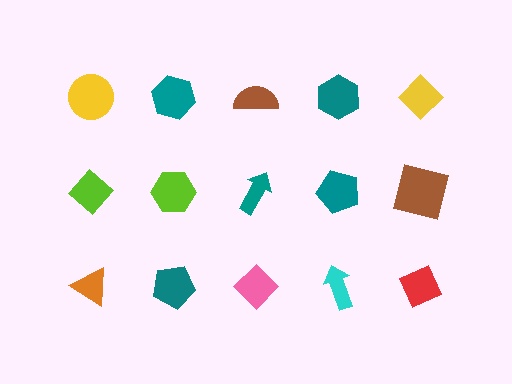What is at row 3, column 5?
A red diamond.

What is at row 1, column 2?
A teal hexagon.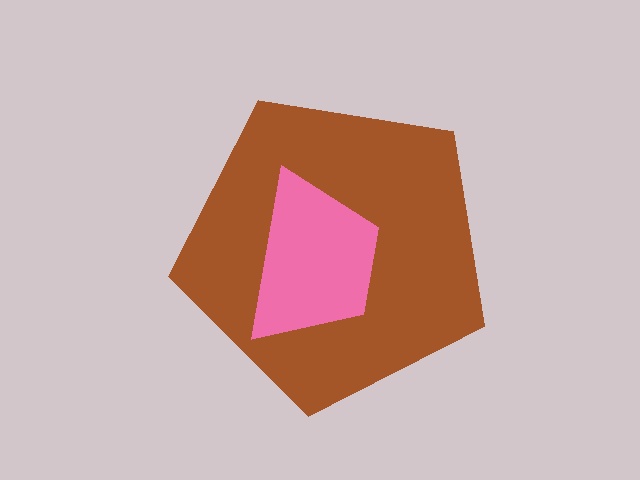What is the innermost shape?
The pink trapezoid.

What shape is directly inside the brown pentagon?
The pink trapezoid.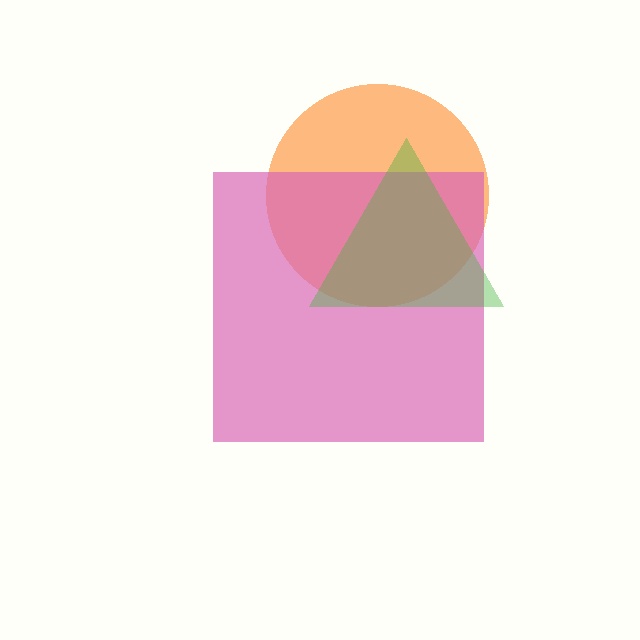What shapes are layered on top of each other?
The layered shapes are: an orange circle, a pink square, a green triangle.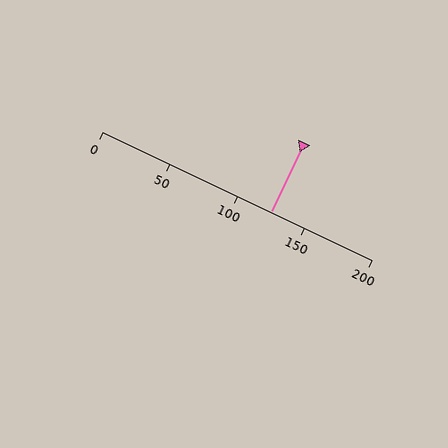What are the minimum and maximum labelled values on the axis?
The axis runs from 0 to 200.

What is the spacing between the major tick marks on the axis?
The major ticks are spaced 50 apart.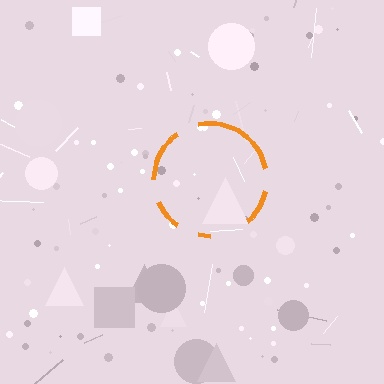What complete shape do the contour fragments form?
The contour fragments form a circle.